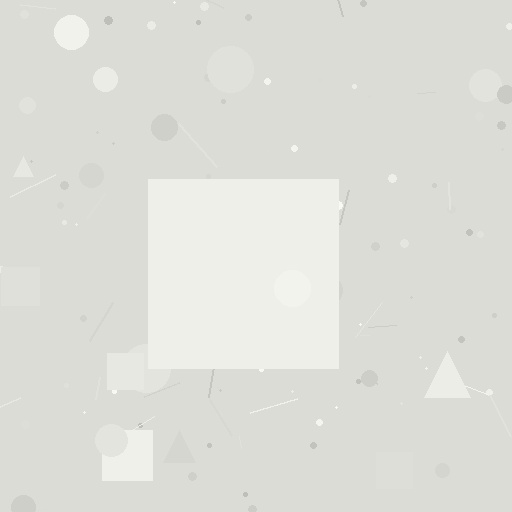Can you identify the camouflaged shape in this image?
The camouflaged shape is a square.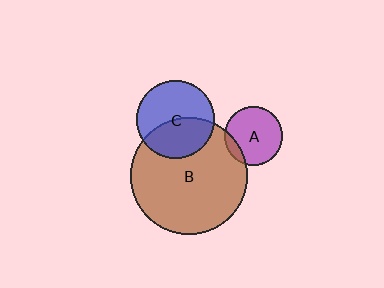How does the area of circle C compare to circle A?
Approximately 1.8 times.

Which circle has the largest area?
Circle B (brown).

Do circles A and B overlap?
Yes.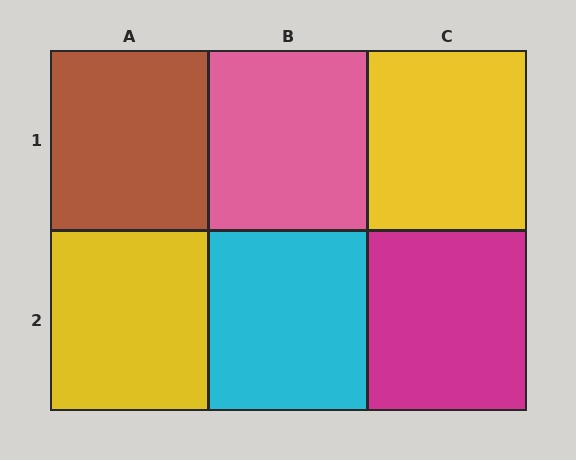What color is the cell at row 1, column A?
Brown.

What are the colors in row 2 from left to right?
Yellow, cyan, magenta.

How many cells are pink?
1 cell is pink.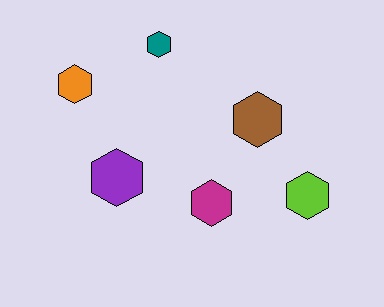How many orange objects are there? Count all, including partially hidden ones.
There is 1 orange object.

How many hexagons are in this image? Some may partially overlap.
There are 6 hexagons.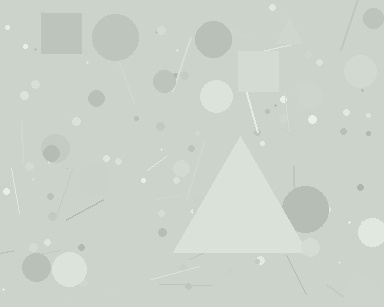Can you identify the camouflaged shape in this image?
The camouflaged shape is a triangle.